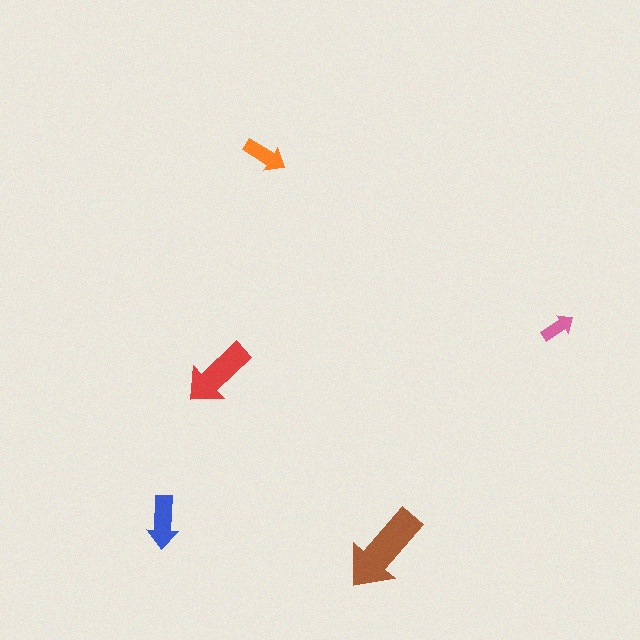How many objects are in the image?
There are 5 objects in the image.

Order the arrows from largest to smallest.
the brown one, the red one, the blue one, the orange one, the pink one.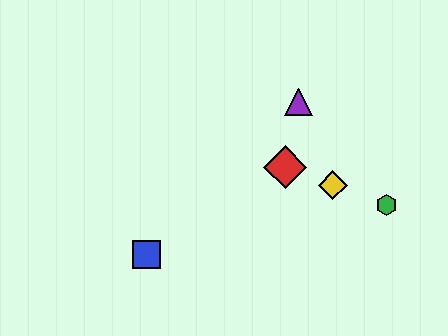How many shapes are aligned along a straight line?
3 shapes (the red diamond, the green hexagon, the yellow diamond) are aligned along a straight line.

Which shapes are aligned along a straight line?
The red diamond, the green hexagon, the yellow diamond are aligned along a straight line.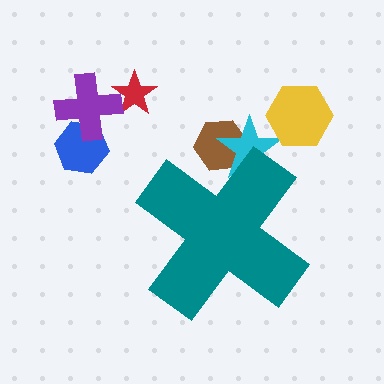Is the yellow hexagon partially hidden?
No, the yellow hexagon is fully visible.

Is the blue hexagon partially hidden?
No, the blue hexagon is fully visible.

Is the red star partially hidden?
No, the red star is fully visible.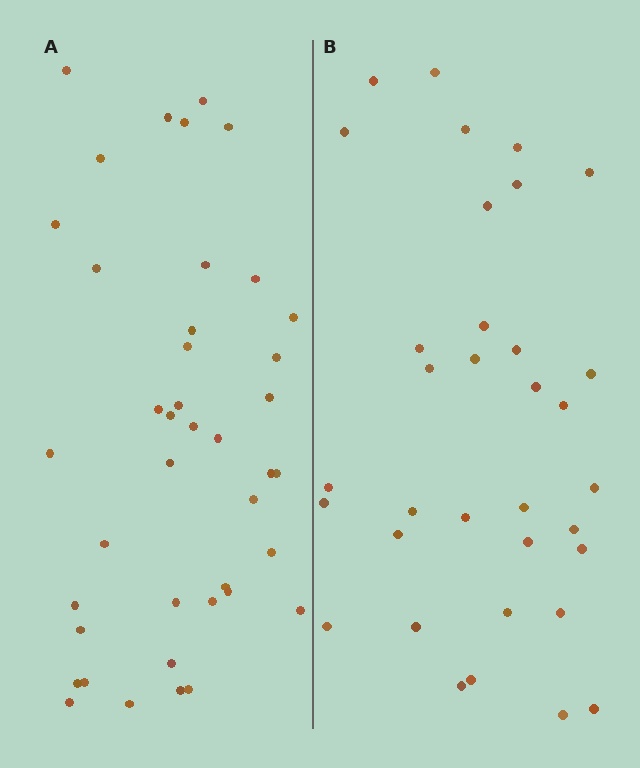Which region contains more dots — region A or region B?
Region A (the left region) has more dots.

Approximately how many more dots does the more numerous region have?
Region A has roughly 8 or so more dots than region B.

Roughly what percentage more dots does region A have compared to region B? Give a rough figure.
About 20% more.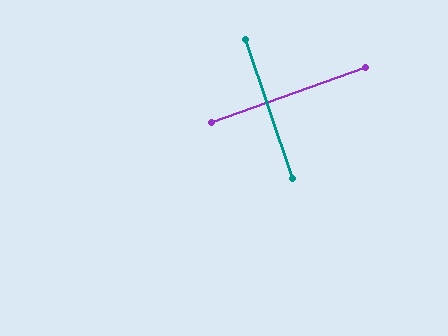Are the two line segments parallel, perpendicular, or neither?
Perpendicular — they meet at approximately 89°.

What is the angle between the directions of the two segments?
Approximately 89 degrees.